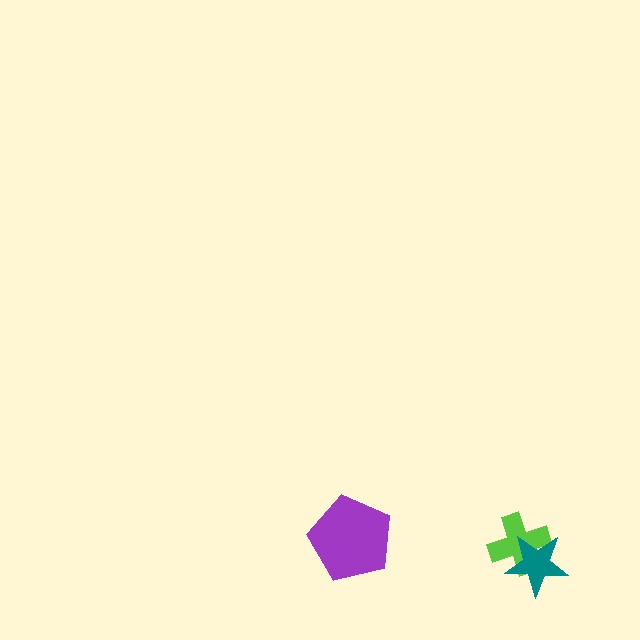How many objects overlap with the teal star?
1 object overlaps with the teal star.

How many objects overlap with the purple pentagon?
0 objects overlap with the purple pentagon.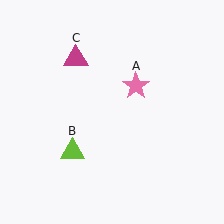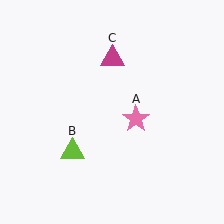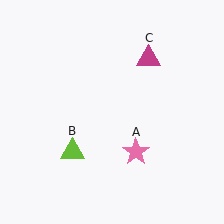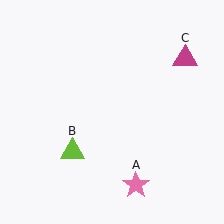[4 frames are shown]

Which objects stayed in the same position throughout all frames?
Lime triangle (object B) remained stationary.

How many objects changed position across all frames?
2 objects changed position: pink star (object A), magenta triangle (object C).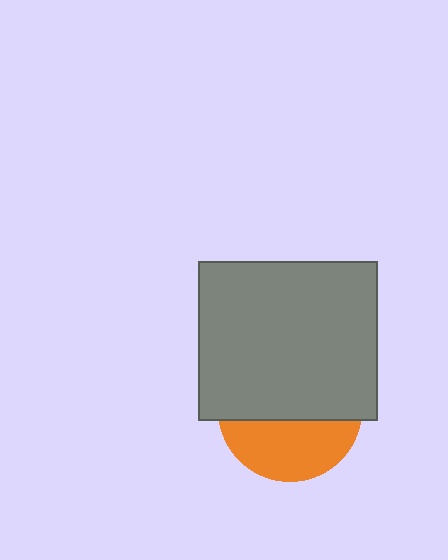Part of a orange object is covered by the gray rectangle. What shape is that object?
It is a circle.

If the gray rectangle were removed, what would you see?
You would see the complete orange circle.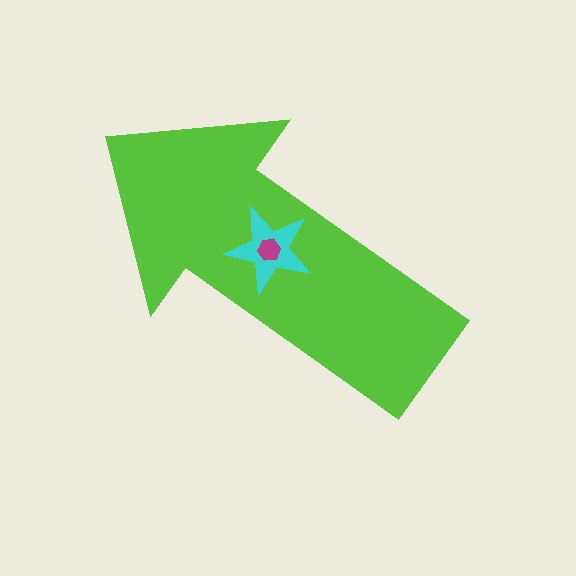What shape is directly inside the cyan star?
The magenta hexagon.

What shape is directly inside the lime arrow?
The cyan star.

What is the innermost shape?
The magenta hexagon.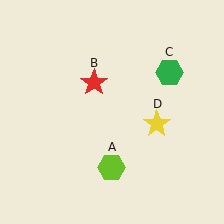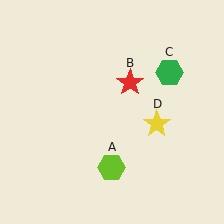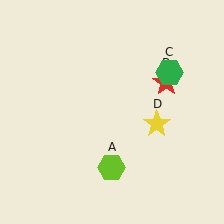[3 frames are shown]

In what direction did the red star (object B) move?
The red star (object B) moved right.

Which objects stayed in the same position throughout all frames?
Lime hexagon (object A) and green hexagon (object C) and yellow star (object D) remained stationary.